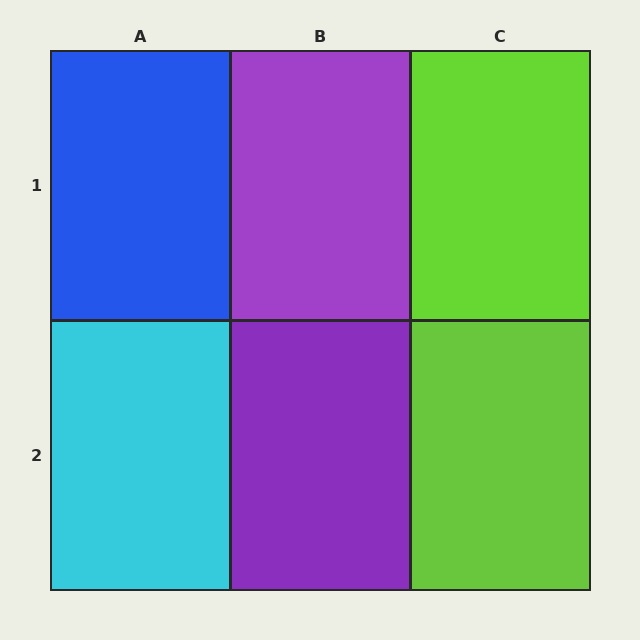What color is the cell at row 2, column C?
Lime.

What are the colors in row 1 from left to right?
Blue, purple, lime.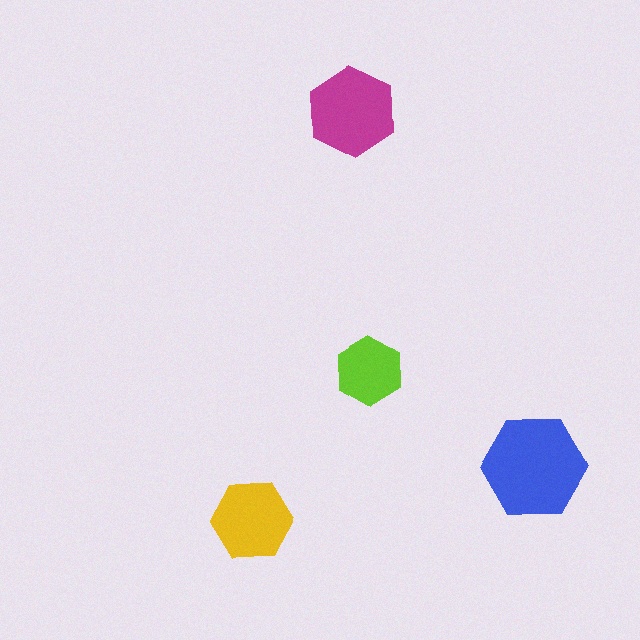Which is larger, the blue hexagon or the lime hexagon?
The blue one.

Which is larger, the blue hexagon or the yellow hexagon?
The blue one.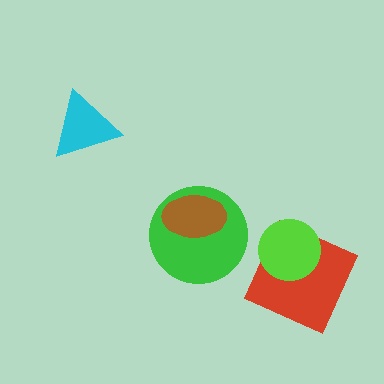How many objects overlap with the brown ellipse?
1 object overlaps with the brown ellipse.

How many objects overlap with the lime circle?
1 object overlaps with the lime circle.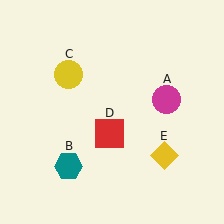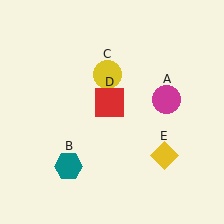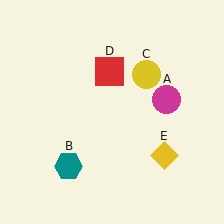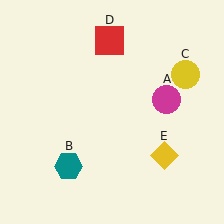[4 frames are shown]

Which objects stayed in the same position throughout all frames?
Magenta circle (object A) and teal hexagon (object B) and yellow diamond (object E) remained stationary.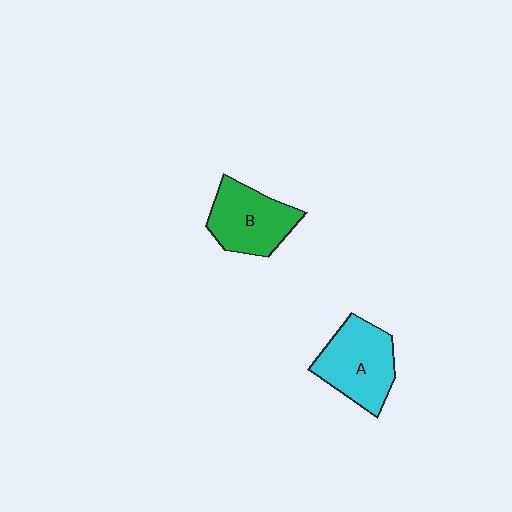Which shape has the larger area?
Shape A (cyan).